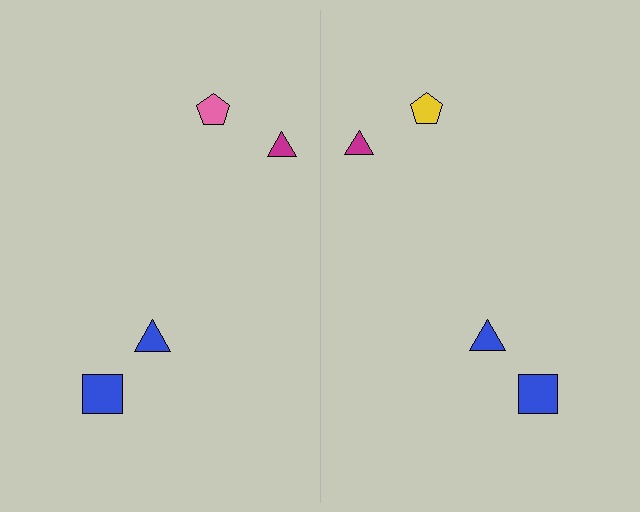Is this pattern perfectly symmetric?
No, the pattern is not perfectly symmetric. The yellow pentagon on the right side breaks the symmetry — its mirror counterpart is pink.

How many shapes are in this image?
There are 8 shapes in this image.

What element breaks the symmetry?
The yellow pentagon on the right side breaks the symmetry — its mirror counterpart is pink.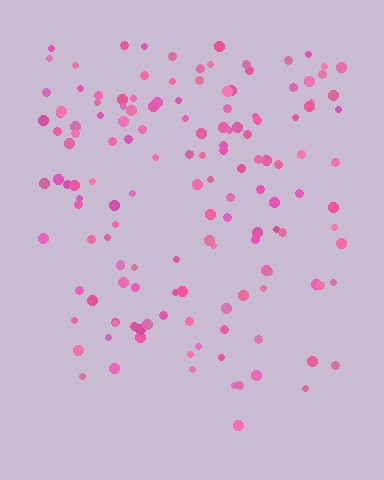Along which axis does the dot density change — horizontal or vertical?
Vertical.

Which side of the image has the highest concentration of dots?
The top.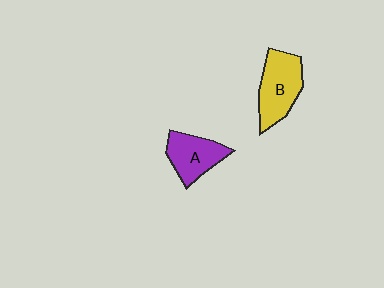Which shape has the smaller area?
Shape A (purple).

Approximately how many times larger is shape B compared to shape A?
Approximately 1.2 times.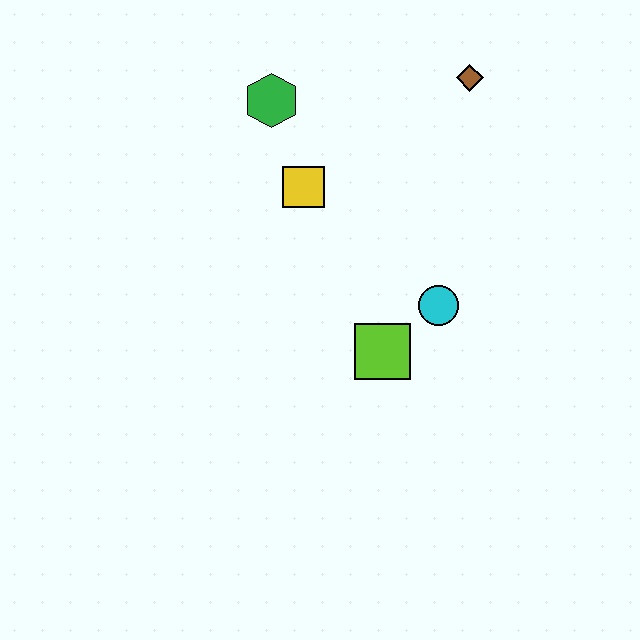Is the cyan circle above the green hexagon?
No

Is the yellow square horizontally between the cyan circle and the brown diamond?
No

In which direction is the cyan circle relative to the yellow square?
The cyan circle is to the right of the yellow square.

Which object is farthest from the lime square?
The brown diamond is farthest from the lime square.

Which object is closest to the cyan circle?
The lime square is closest to the cyan circle.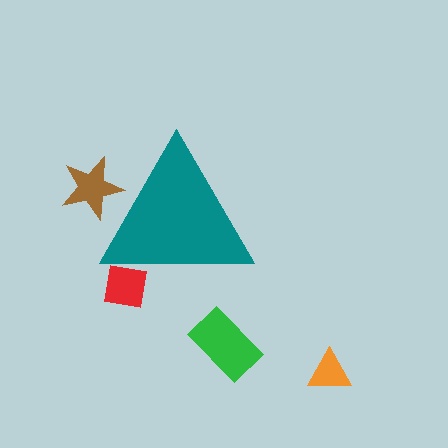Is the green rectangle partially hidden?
No, the green rectangle is fully visible.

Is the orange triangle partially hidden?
No, the orange triangle is fully visible.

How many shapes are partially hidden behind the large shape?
2 shapes are partially hidden.